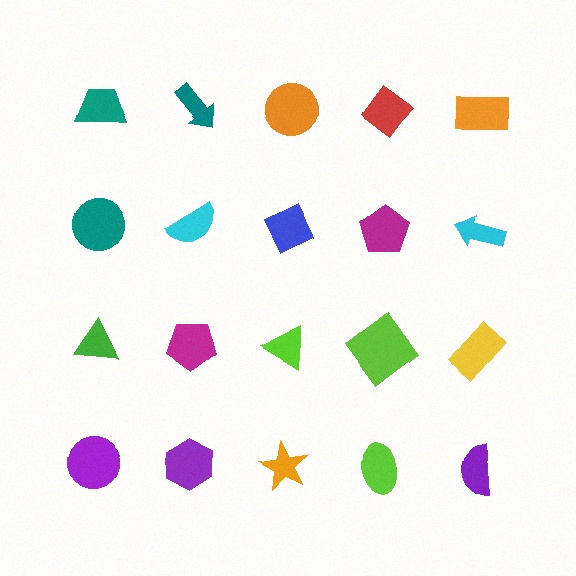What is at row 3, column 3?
A lime triangle.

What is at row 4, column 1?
A purple circle.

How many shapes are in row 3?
5 shapes.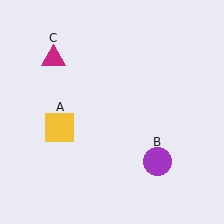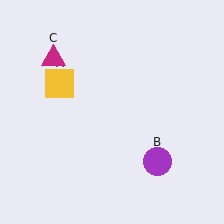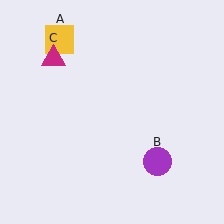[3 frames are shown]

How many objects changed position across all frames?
1 object changed position: yellow square (object A).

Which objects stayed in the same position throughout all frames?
Purple circle (object B) and magenta triangle (object C) remained stationary.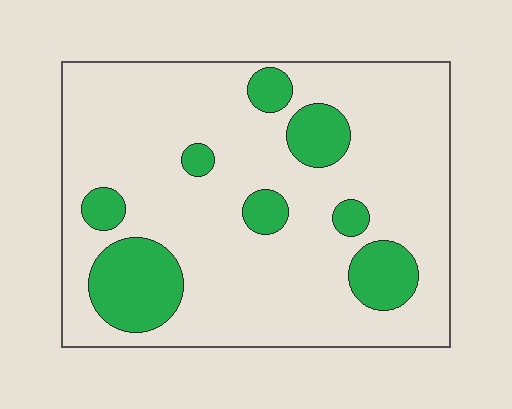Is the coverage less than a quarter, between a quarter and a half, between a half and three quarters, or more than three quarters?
Less than a quarter.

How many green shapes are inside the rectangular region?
8.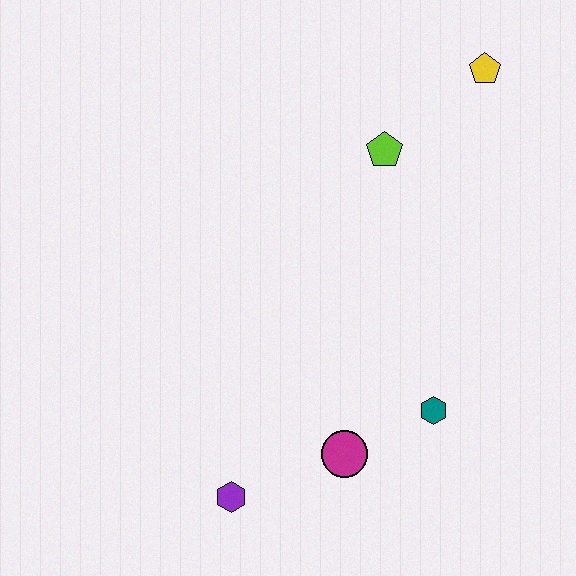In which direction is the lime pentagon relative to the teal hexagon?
The lime pentagon is above the teal hexagon.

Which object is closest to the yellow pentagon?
The lime pentagon is closest to the yellow pentagon.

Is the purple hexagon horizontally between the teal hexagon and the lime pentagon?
No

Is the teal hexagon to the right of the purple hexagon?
Yes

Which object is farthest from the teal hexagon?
The yellow pentagon is farthest from the teal hexagon.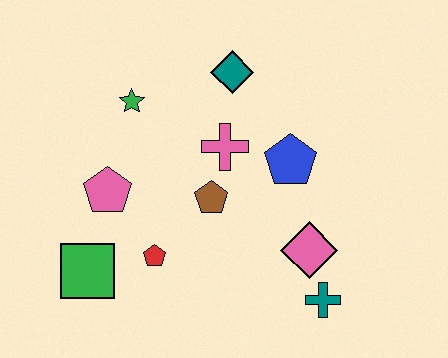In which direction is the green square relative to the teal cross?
The green square is to the left of the teal cross.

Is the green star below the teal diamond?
Yes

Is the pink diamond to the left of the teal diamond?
No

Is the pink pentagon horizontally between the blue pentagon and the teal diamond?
No